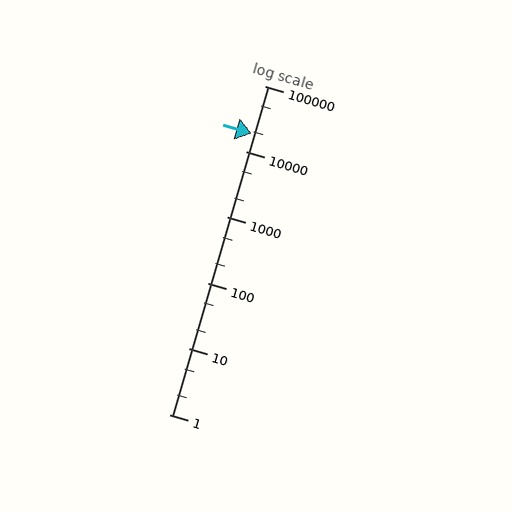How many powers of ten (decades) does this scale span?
The scale spans 5 decades, from 1 to 100000.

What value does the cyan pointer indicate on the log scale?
The pointer indicates approximately 19000.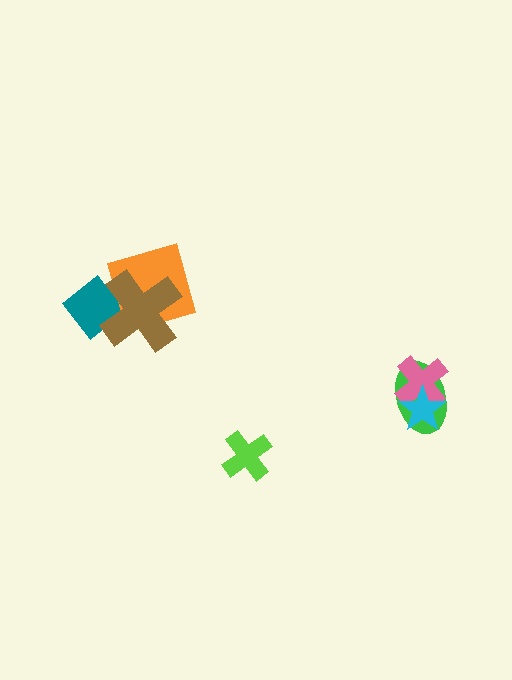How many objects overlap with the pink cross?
2 objects overlap with the pink cross.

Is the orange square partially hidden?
Yes, it is partially covered by another shape.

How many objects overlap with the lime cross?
0 objects overlap with the lime cross.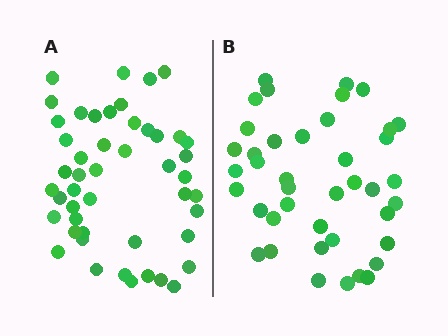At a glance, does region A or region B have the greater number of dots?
Region A (the left region) has more dots.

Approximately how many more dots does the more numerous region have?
Region A has roughly 8 or so more dots than region B.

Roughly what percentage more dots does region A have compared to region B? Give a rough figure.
About 15% more.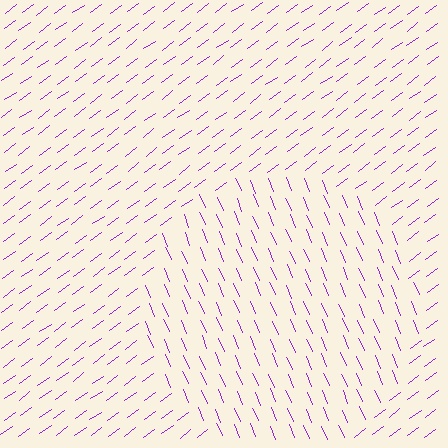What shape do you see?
I see a circle.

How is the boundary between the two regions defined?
The boundary is defined purely by a change in line orientation (approximately 77 degrees difference). All lines are the same color and thickness.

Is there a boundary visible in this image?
Yes, there is a texture boundary formed by a change in line orientation.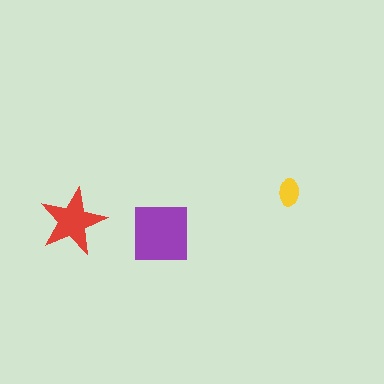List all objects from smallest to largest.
The yellow ellipse, the red star, the purple square.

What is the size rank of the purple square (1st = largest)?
1st.